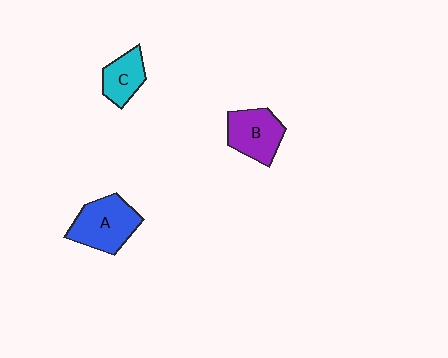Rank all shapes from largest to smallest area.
From largest to smallest: A (blue), B (purple), C (cyan).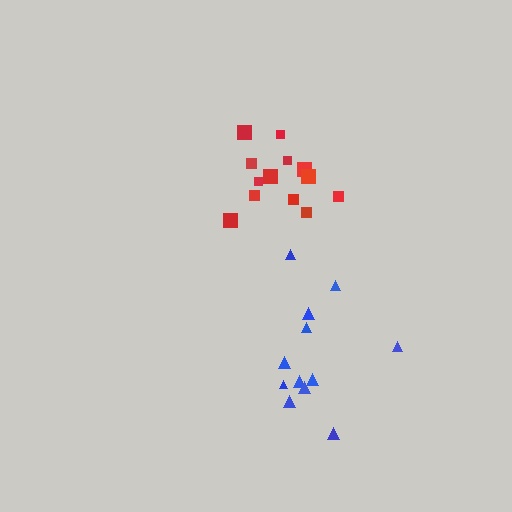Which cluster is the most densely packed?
Red.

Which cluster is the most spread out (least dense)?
Blue.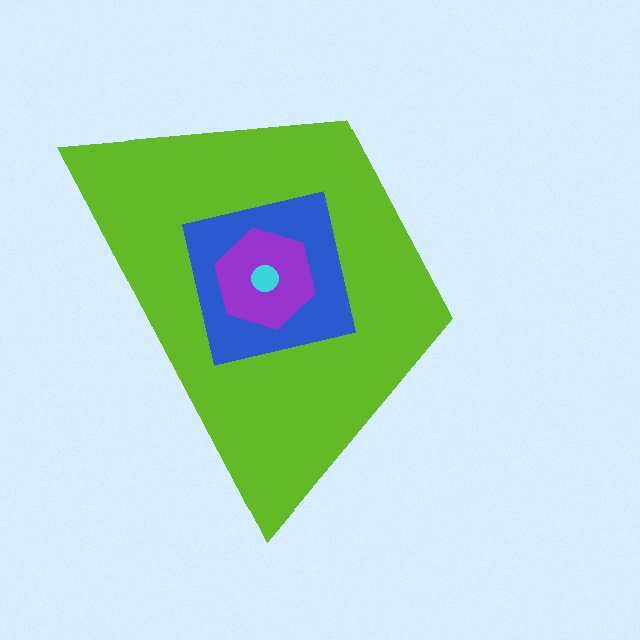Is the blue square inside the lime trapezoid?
Yes.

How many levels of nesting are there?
4.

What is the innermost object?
The cyan circle.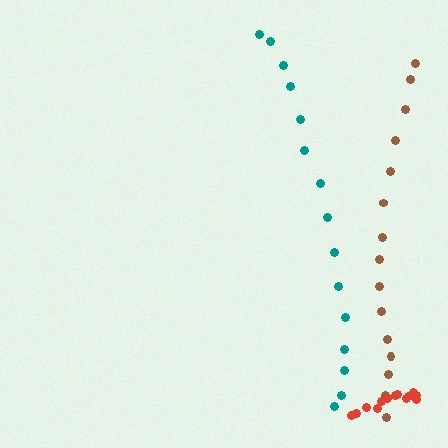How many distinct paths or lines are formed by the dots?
There are 3 distinct paths.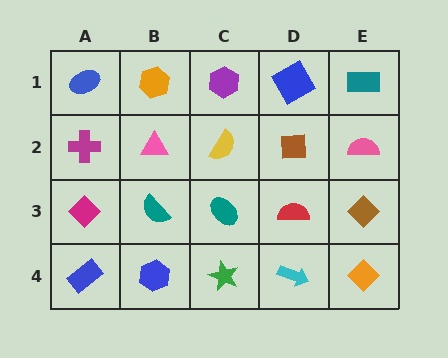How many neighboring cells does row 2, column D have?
4.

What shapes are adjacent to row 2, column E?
A teal rectangle (row 1, column E), a brown diamond (row 3, column E), a brown square (row 2, column D).